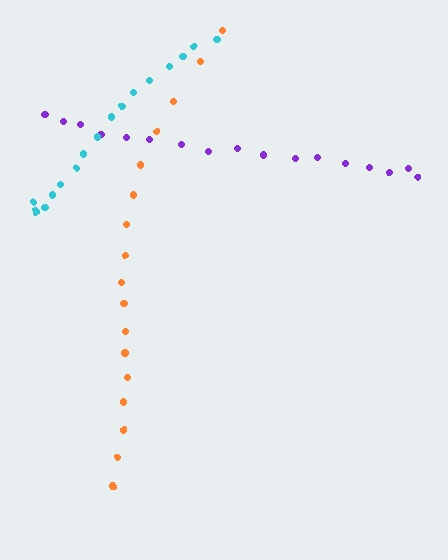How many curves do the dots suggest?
There are 3 distinct paths.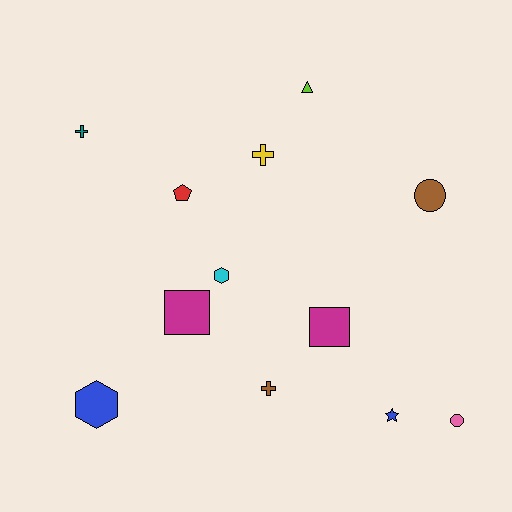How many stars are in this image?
There is 1 star.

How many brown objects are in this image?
There are 2 brown objects.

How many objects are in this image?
There are 12 objects.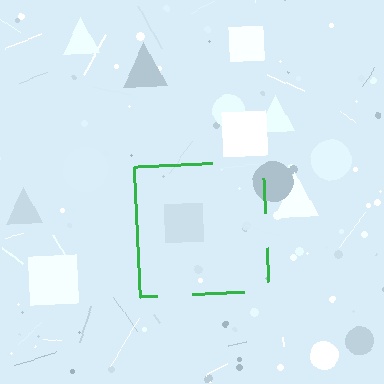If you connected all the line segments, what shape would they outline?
They would outline a square.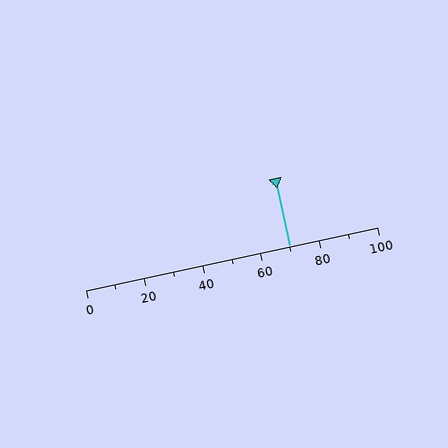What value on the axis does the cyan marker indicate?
The marker indicates approximately 70.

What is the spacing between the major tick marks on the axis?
The major ticks are spaced 20 apart.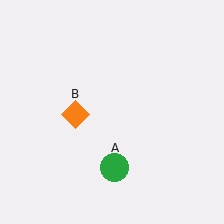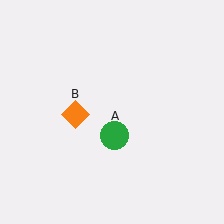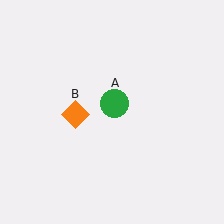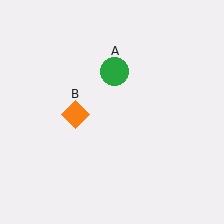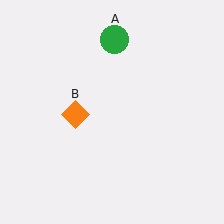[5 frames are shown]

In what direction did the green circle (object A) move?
The green circle (object A) moved up.